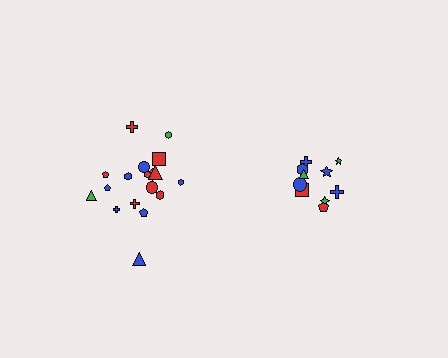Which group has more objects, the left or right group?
The left group.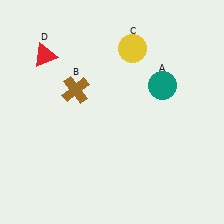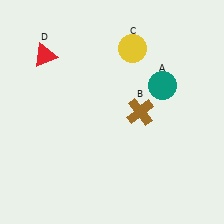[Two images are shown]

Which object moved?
The brown cross (B) moved right.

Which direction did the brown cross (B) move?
The brown cross (B) moved right.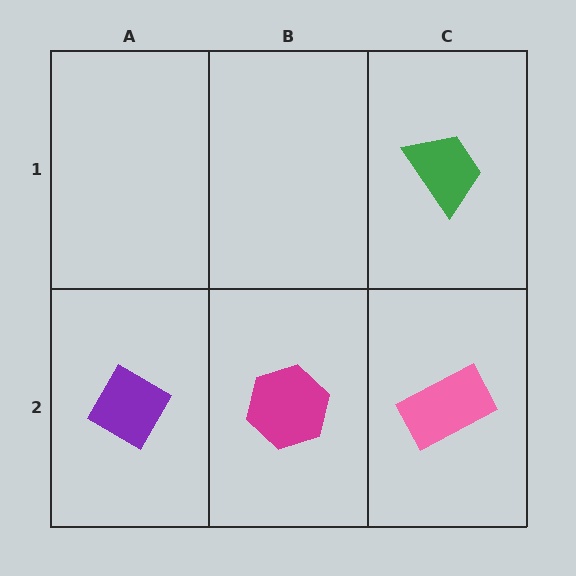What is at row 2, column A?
A purple diamond.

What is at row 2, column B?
A magenta hexagon.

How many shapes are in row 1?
1 shape.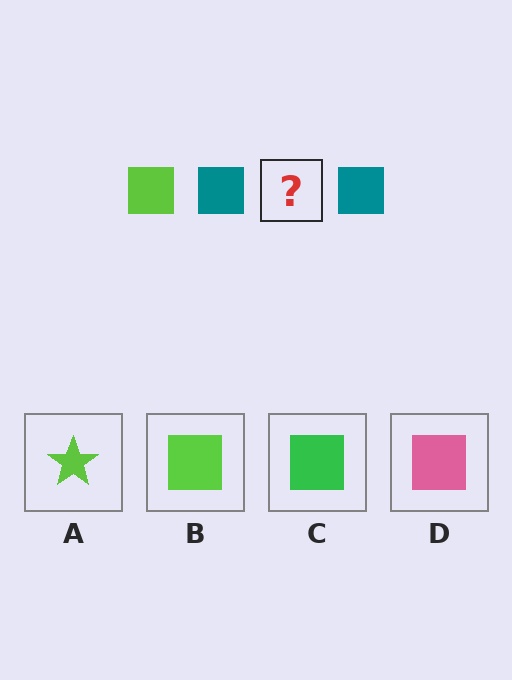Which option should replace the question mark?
Option B.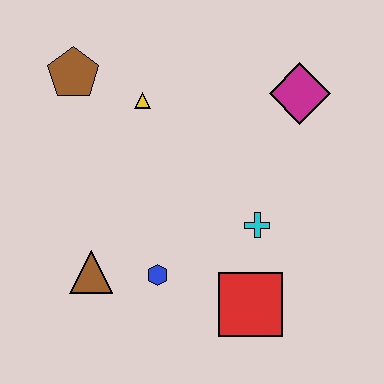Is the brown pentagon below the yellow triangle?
No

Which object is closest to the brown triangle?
The blue hexagon is closest to the brown triangle.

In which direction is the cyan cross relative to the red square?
The cyan cross is above the red square.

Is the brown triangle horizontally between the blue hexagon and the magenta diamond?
No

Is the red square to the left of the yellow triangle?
No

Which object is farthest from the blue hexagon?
The magenta diamond is farthest from the blue hexagon.